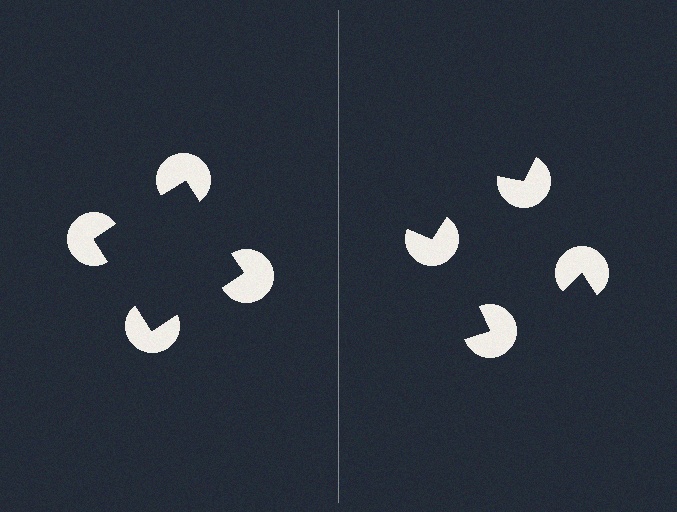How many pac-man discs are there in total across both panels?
8 — 4 on each side.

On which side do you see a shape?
An illusory square appears on the left side. On the right side the wedge cuts are rotated, so no coherent shape forms.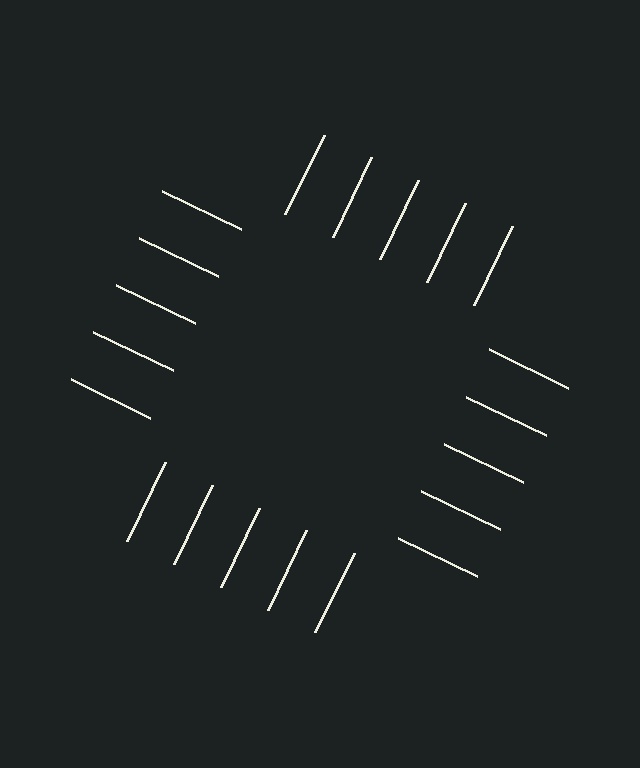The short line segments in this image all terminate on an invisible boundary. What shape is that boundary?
An illusory square — the line segments terminate on its edges but no continuous stroke is drawn.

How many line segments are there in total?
20 — 5 along each of the 4 edges.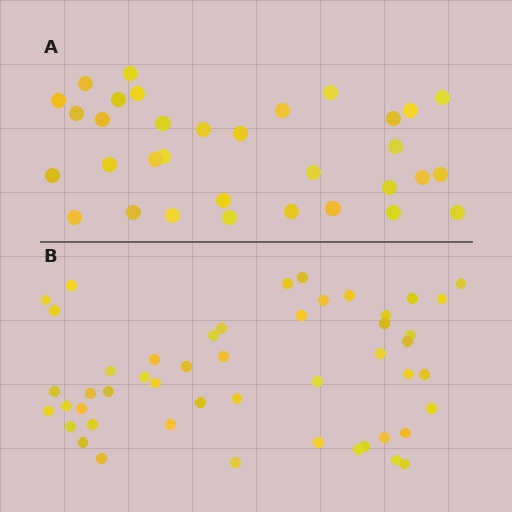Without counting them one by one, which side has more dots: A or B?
Region B (the bottom region) has more dots.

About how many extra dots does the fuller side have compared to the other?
Region B has approximately 15 more dots than region A.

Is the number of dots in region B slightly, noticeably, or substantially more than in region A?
Region B has substantially more. The ratio is roughly 1.5 to 1.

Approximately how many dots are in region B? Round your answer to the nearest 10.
About 50 dots. (The exact count is 49, which rounds to 50.)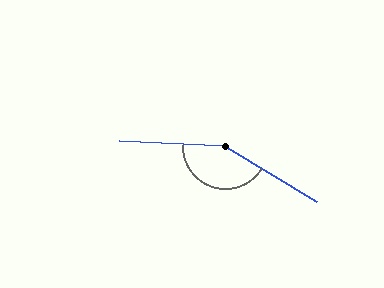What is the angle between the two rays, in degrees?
Approximately 151 degrees.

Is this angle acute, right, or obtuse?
It is obtuse.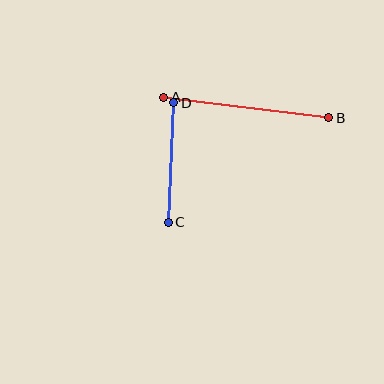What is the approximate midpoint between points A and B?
The midpoint is at approximately (246, 107) pixels.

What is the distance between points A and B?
The distance is approximately 166 pixels.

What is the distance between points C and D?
The distance is approximately 120 pixels.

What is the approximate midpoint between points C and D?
The midpoint is at approximately (171, 162) pixels.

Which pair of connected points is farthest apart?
Points A and B are farthest apart.